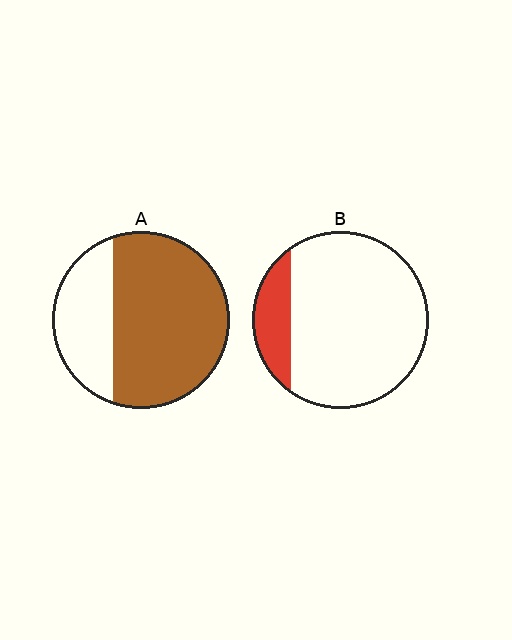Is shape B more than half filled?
No.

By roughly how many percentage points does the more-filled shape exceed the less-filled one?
By roughly 55 percentage points (A over B).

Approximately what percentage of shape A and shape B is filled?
A is approximately 70% and B is approximately 15%.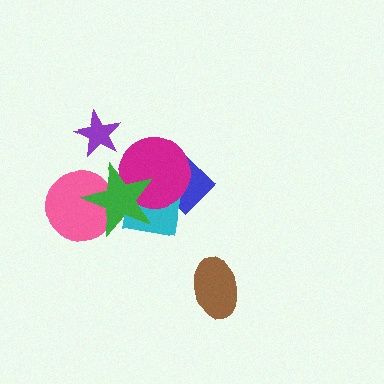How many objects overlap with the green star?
3 objects overlap with the green star.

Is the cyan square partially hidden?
Yes, it is partially covered by another shape.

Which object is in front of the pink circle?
The green star is in front of the pink circle.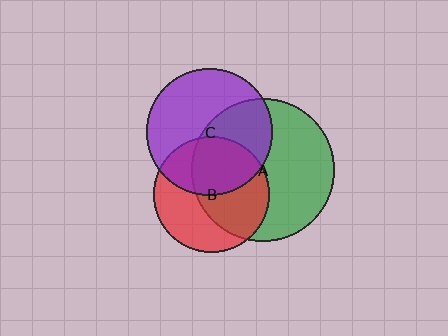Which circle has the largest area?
Circle A (green).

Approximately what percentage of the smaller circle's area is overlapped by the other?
Approximately 55%.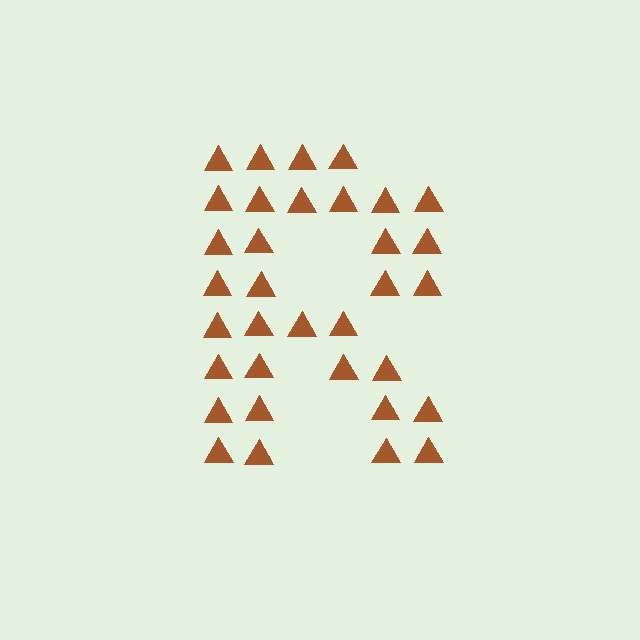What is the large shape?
The large shape is the letter R.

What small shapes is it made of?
It is made of small triangles.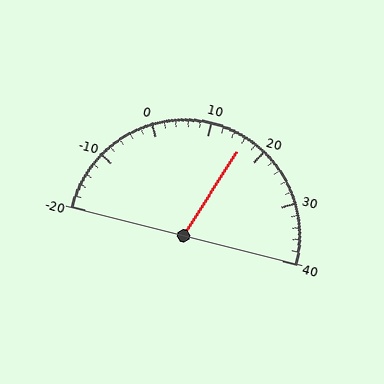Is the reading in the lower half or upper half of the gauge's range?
The reading is in the upper half of the range (-20 to 40).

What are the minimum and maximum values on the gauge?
The gauge ranges from -20 to 40.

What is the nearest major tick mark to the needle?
The nearest major tick mark is 20.